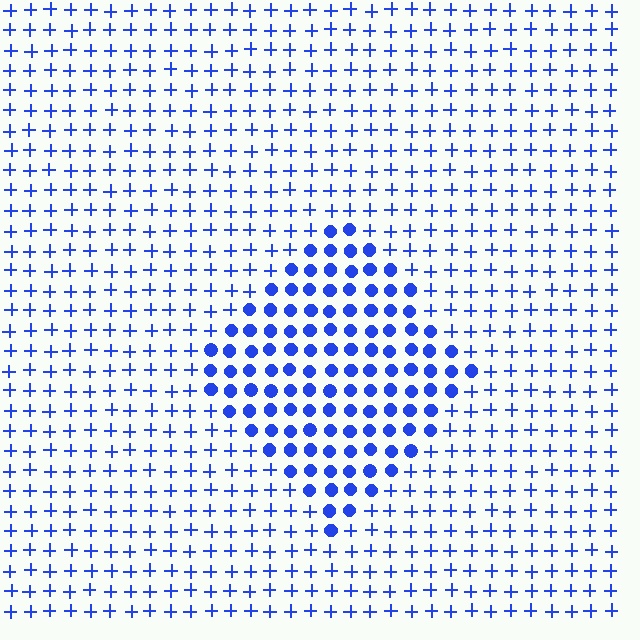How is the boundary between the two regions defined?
The boundary is defined by a change in element shape: circles inside vs. plus signs outside. All elements share the same color and spacing.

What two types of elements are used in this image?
The image uses circles inside the diamond region and plus signs outside it.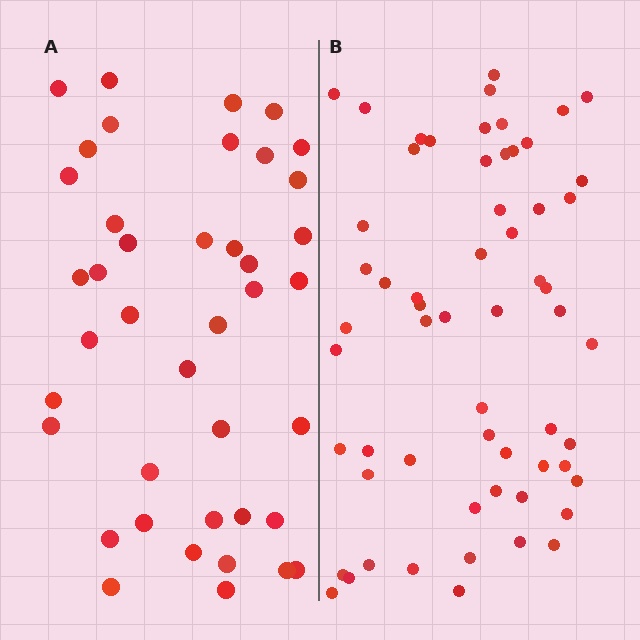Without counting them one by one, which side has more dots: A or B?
Region B (the right region) has more dots.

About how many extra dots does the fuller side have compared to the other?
Region B has approximately 20 more dots than region A.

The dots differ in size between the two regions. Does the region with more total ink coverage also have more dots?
No. Region A has more total ink coverage because its dots are larger, but region B actually contains more individual dots. Total area can be misleading — the number of items is what matters here.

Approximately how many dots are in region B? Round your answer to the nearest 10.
About 60 dots.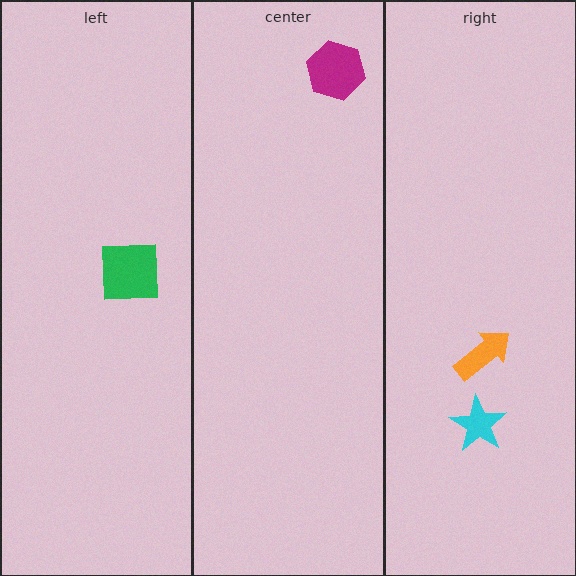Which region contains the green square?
The left region.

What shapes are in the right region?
The orange arrow, the cyan star.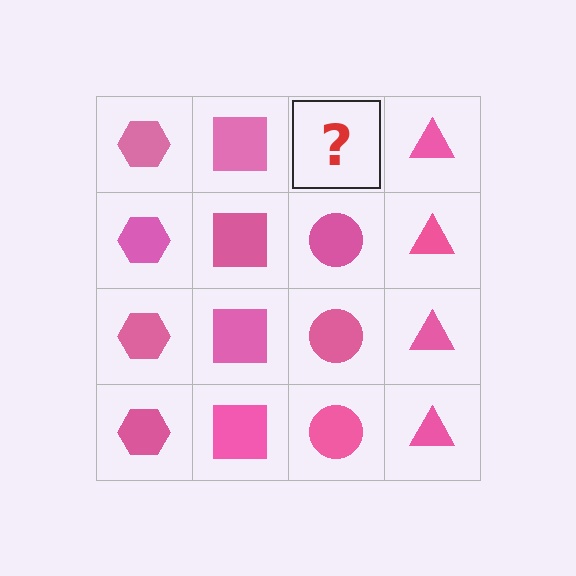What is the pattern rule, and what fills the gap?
The rule is that each column has a consistent shape. The gap should be filled with a pink circle.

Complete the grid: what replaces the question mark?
The question mark should be replaced with a pink circle.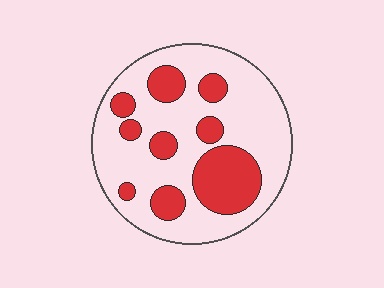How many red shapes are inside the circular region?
9.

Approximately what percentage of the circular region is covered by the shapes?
Approximately 30%.